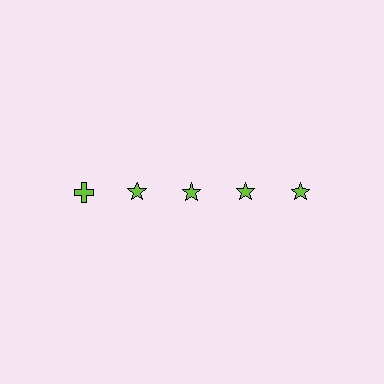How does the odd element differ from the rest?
It has a different shape: cross instead of star.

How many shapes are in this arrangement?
There are 5 shapes arranged in a grid pattern.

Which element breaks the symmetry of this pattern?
The lime cross in the top row, leftmost column breaks the symmetry. All other shapes are lime stars.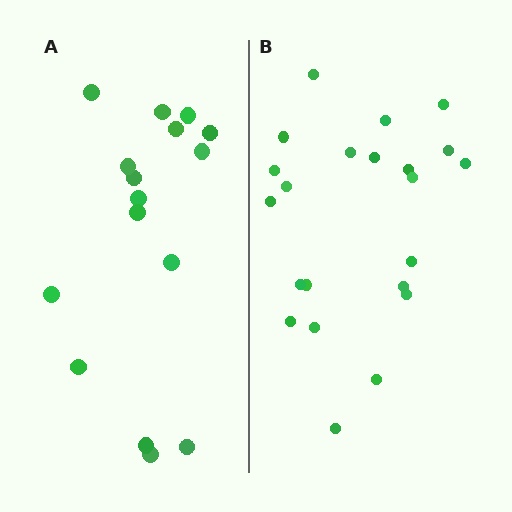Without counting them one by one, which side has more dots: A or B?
Region B (the right region) has more dots.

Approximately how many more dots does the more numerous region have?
Region B has about 6 more dots than region A.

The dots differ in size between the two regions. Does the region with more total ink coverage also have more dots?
No. Region A has more total ink coverage because its dots are larger, but region B actually contains more individual dots. Total area can be misleading — the number of items is what matters here.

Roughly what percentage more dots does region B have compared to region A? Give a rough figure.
About 40% more.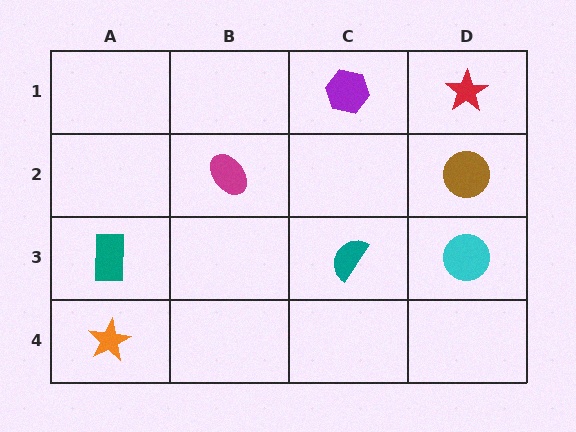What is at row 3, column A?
A teal rectangle.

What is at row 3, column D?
A cyan circle.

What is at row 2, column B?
A magenta ellipse.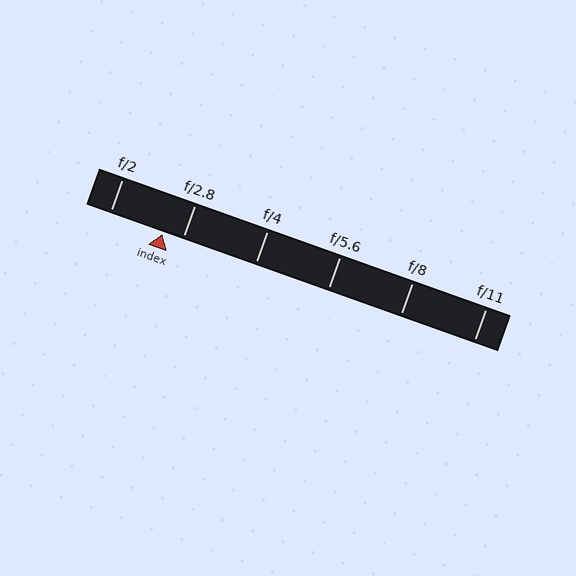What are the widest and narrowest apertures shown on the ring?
The widest aperture shown is f/2 and the narrowest is f/11.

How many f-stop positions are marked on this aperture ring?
There are 6 f-stop positions marked.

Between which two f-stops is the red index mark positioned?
The index mark is between f/2 and f/2.8.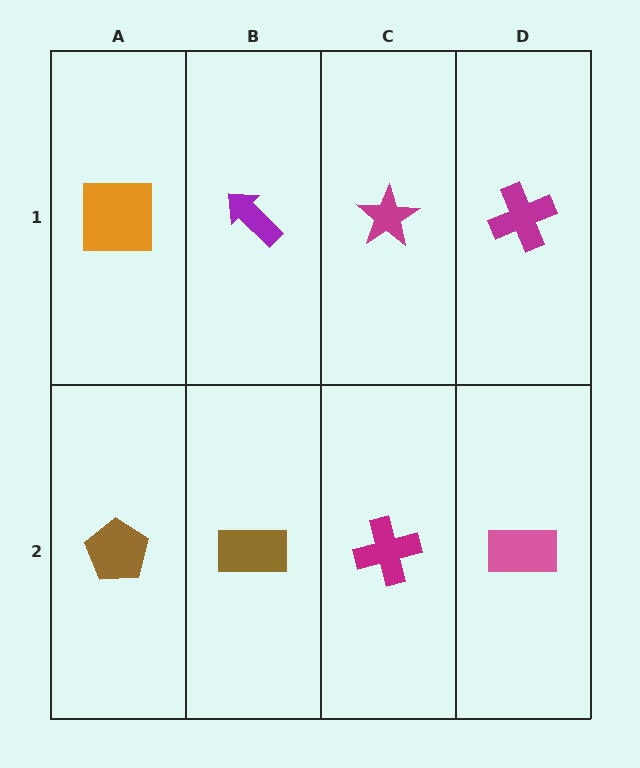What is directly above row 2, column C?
A magenta star.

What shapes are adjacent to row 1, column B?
A brown rectangle (row 2, column B), an orange square (row 1, column A), a magenta star (row 1, column C).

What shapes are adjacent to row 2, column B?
A purple arrow (row 1, column B), a brown pentagon (row 2, column A), a magenta cross (row 2, column C).